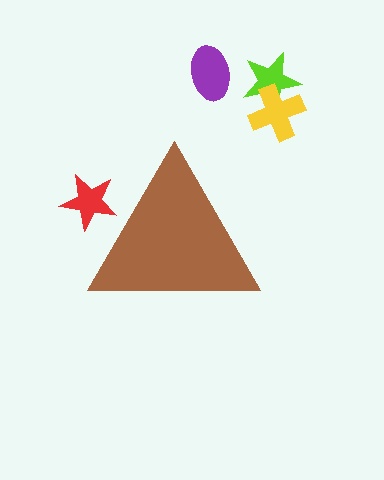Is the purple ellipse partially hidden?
No, the purple ellipse is fully visible.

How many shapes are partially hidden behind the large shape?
1 shape is partially hidden.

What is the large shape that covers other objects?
A brown triangle.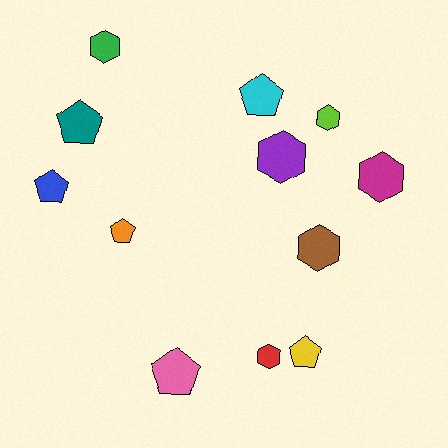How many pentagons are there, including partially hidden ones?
There are 6 pentagons.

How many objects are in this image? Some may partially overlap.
There are 12 objects.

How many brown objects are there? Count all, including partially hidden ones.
There is 1 brown object.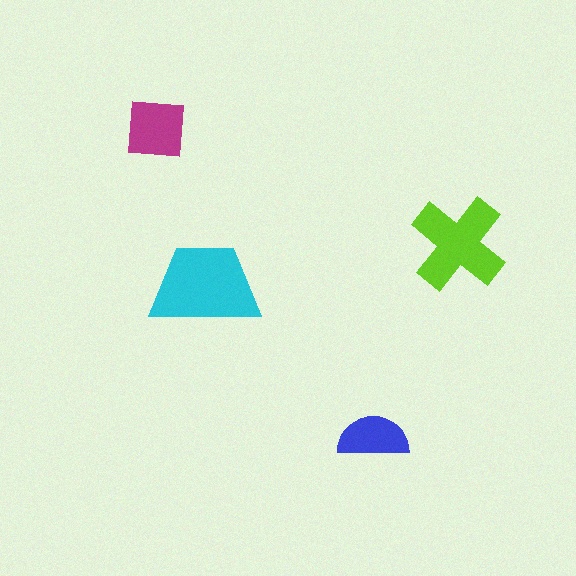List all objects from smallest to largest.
The blue semicircle, the magenta square, the lime cross, the cyan trapezoid.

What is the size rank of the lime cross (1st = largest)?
2nd.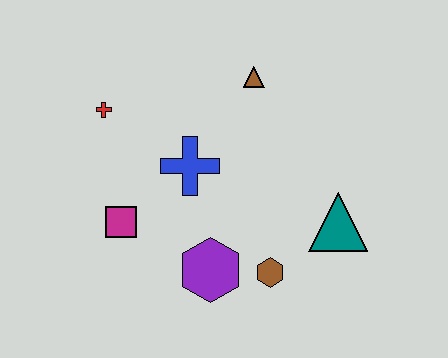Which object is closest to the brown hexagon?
The purple hexagon is closest to the brown hexagon.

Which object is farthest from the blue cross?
The teal triangle is farthest from the blue cross.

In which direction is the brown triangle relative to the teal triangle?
The brown triangle is above the teal triangle.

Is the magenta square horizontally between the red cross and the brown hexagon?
Yes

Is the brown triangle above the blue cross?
Yes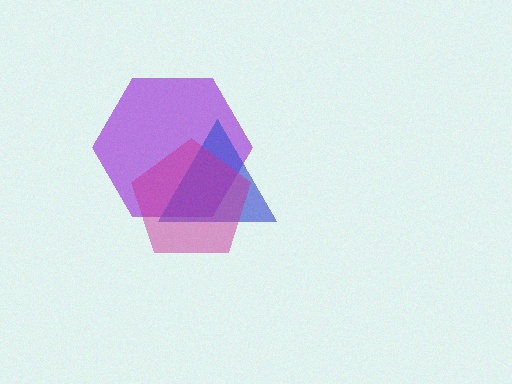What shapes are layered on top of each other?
The layered shapes are: a purple hexagon, a blue triangle, a magenta pentagon.